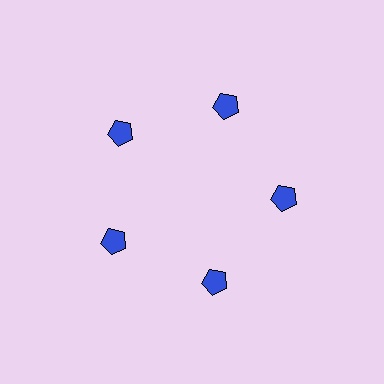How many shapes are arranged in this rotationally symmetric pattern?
There are 5 shapes, arranged in 5 groups of 1.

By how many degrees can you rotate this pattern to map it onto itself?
The pattern maps onto itself every 72 degrees of rotation.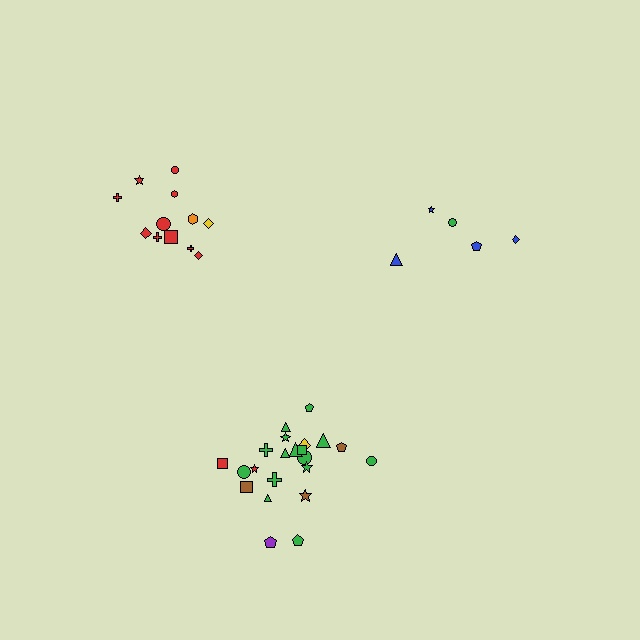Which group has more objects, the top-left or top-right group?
The top-left group.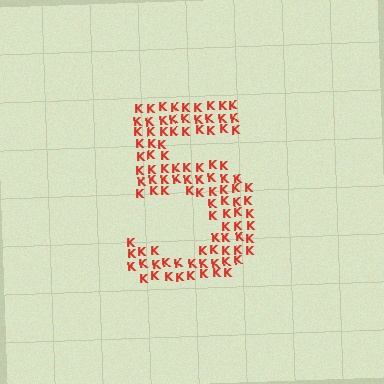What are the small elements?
The small elements are letter K's.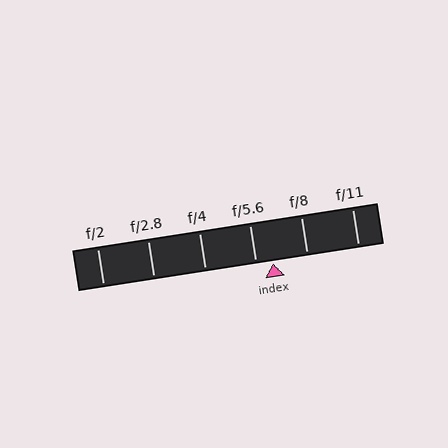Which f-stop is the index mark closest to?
The index mark is closest to f/5.6.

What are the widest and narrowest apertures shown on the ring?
The widest aperture shown is f/2 and the narrowest is f/11.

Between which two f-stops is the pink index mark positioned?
The index mark is between f/5.6 and f/8.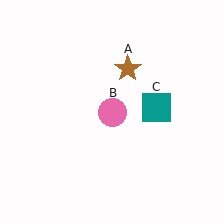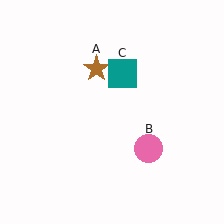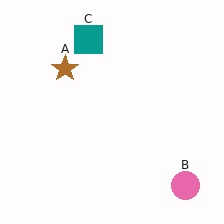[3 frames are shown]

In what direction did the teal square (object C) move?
The teal square (object C) moved up and to the left.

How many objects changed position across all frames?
3 objects changed position: brown star (object A), pink circle (object B), teal square (object C).